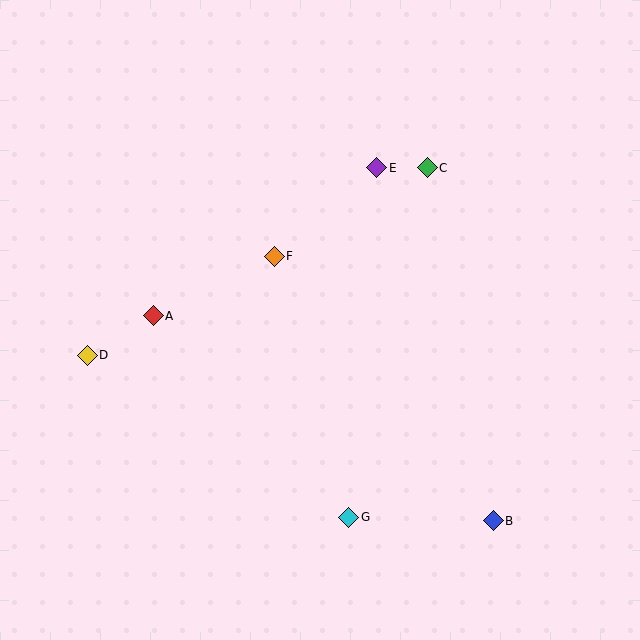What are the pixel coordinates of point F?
Point F is at (274, 256).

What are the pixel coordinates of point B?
Point B is at (493, 521).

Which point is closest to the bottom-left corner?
Point D is closest to the bottom-left corner.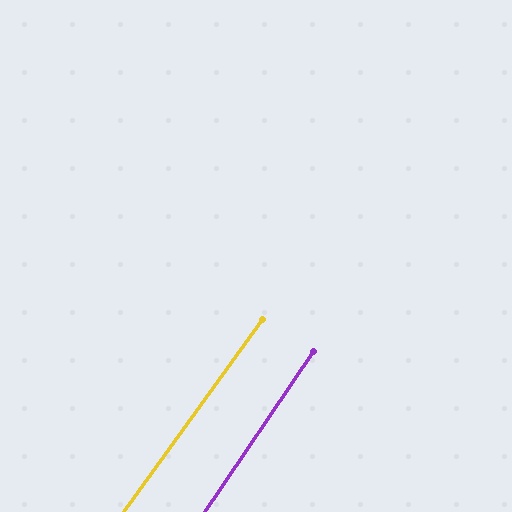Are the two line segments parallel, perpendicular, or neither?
Parallel — their directions differ by only 1.6°.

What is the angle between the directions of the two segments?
Approximately 2 degrees.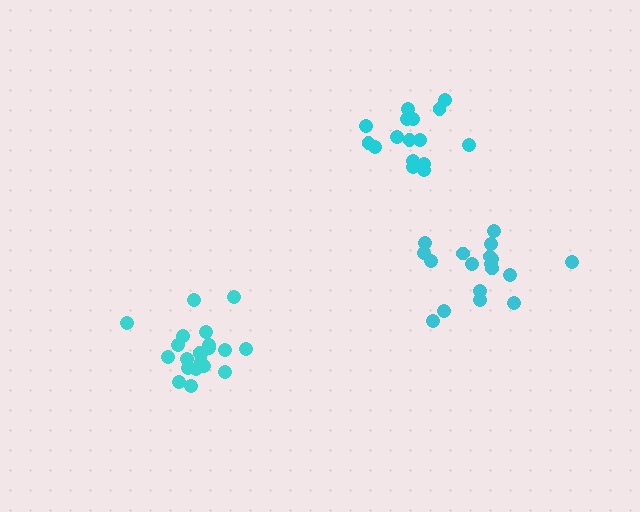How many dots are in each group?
Group 1: 16 dots, Group 2: 18 dots, Group 3: 21 dots (55 total).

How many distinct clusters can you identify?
There are 3 distinct clusters.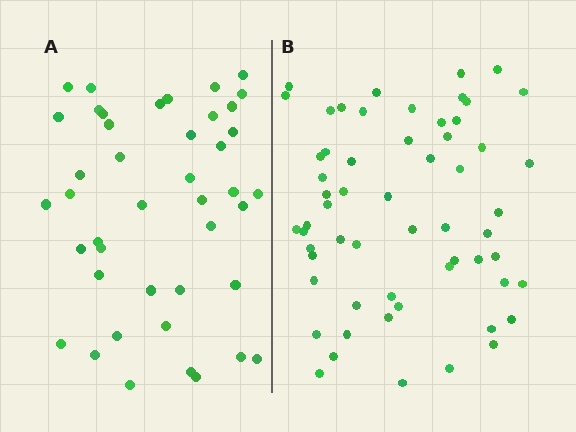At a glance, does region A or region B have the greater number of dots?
Region B (the right region) has more dots.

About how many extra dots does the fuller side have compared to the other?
Region B has approximately 15 more dots than region A.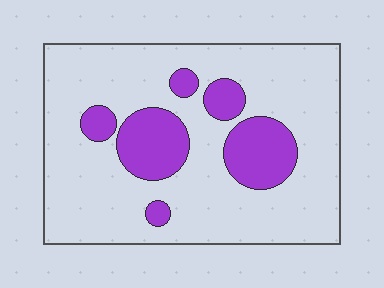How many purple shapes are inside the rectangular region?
6.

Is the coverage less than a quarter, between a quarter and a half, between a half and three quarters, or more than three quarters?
Less than a quarter.